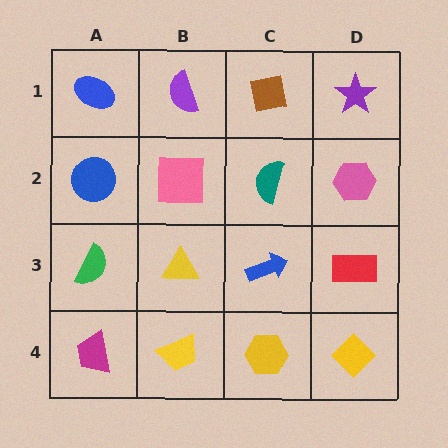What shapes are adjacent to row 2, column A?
A blue ellipse (row 1, column A), a green semicircle (row 3, column A), a pink square (row 2, column B).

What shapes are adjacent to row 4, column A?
A green semicircle (row 3, column A), a yellow trapezoid (row 4, column B).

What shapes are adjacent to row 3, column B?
A pink square (row 2, column B), a yellow trapezoid (row 4, column B), a green semicircle (row 3, column A), a blue arrow (row 3, column C).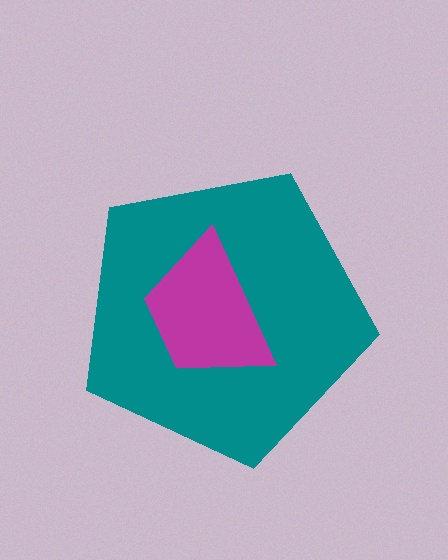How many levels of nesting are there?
2.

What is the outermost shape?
The teal pentagon.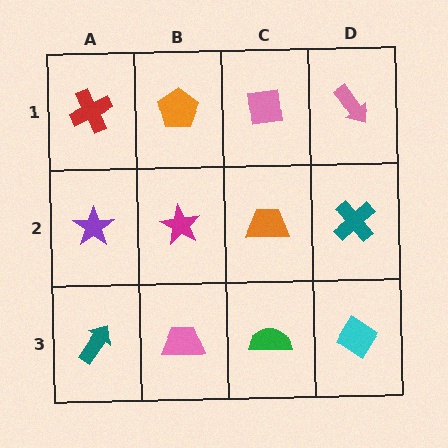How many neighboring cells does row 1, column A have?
2.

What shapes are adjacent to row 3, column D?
A teal cross (row 2, column D), a green semicircle (row 3, column C).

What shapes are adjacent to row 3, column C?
An orange trapezoid (row 2, column C), a pink trapezoid (row 3, column B), a cyan diamond (row 3, column D).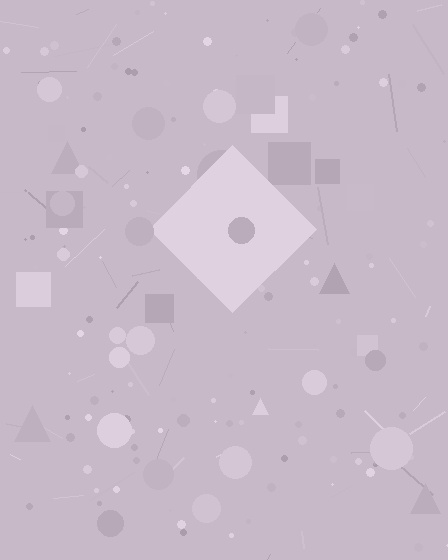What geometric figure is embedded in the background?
A diamond is embedded in the background.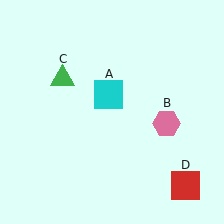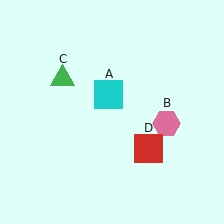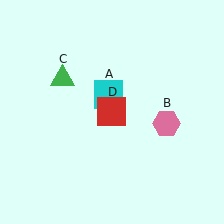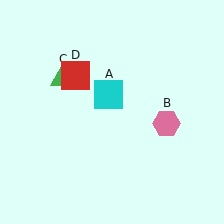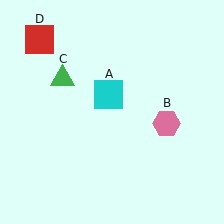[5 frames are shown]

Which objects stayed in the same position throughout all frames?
Cyan square (object A) and pink hexagon (object B) and green triangle (object C) remained stationary.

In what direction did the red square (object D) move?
The red square (object D) moved up and to the left.